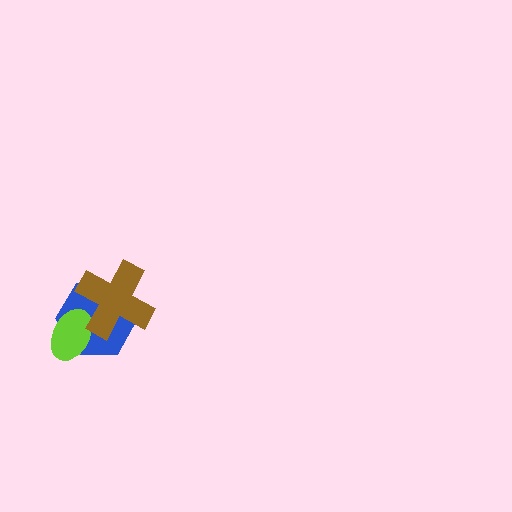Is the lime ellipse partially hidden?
Yes, it is partially covered by another shape.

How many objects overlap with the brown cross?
2 objects overlap with the brown cross.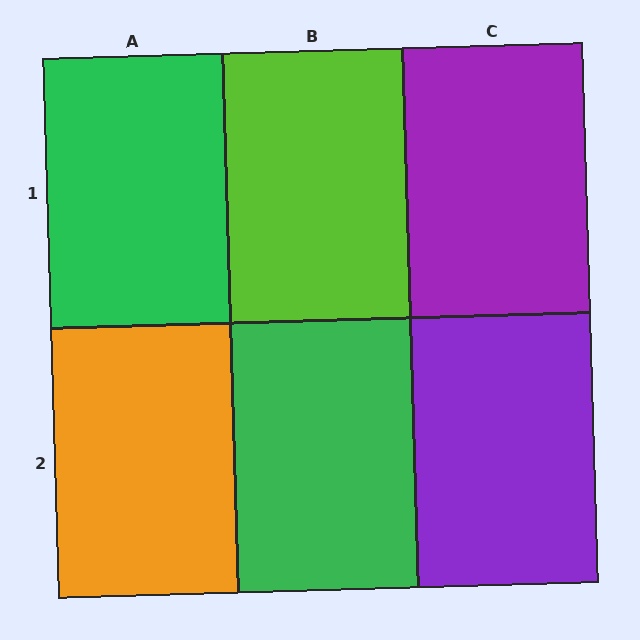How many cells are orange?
1 cell is orange.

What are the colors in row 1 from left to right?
Green, lime, purple.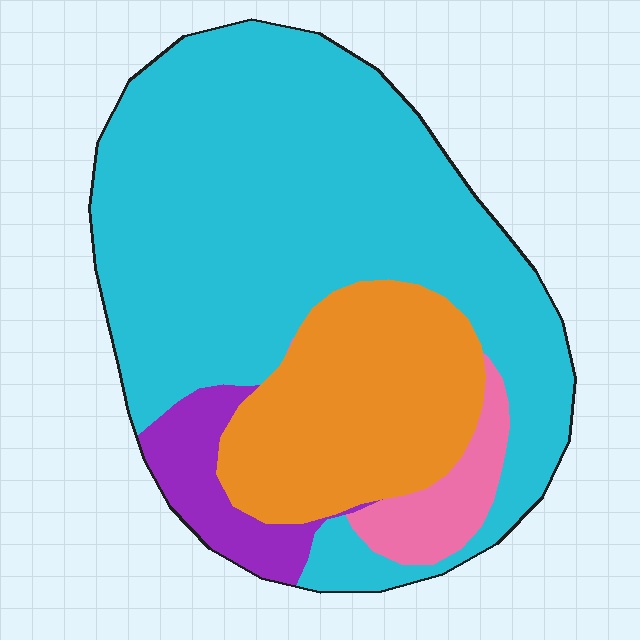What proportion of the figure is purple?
Purple takes up about one tenth (1/10) of the figure.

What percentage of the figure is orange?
Orange covers about 25% of the figure.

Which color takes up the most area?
Cyan, at roughly 65%.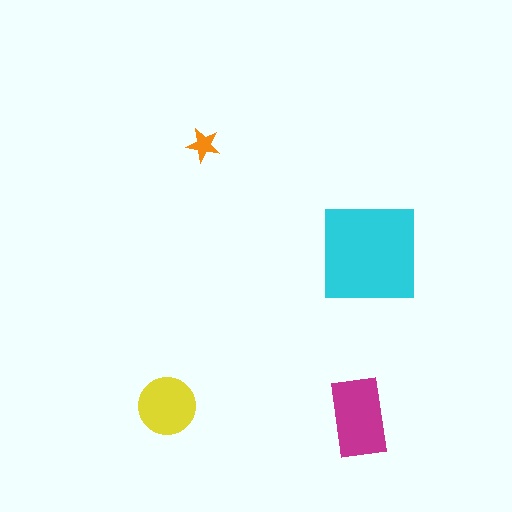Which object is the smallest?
The orange star.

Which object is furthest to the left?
The yellow circle is leftmost.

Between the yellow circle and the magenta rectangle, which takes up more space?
The magenta rectangle.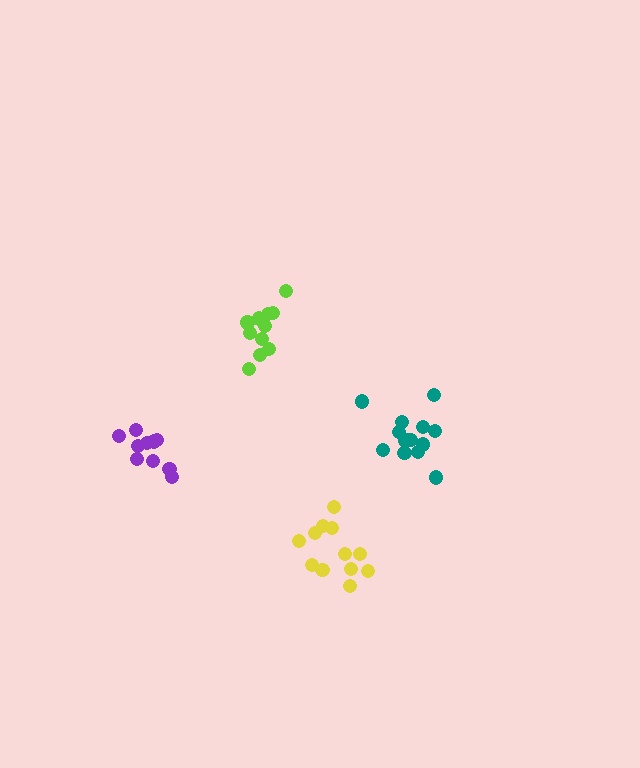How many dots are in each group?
Group 1: 11 dots, Group 2: 10 dots, Group 3: 12 dots, Group 4: 14 dots (47 total).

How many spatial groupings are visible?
There are 4 spatial groupings.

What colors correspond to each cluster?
The clusters are colored: lime, purple, yellow, teal.